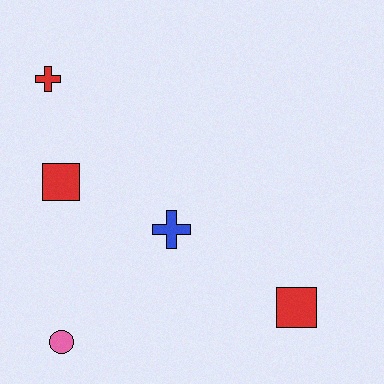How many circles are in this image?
There is 1 circle.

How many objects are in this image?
There are 5 objects.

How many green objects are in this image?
There are no green objects.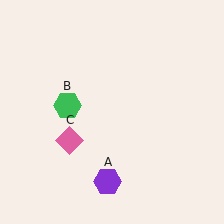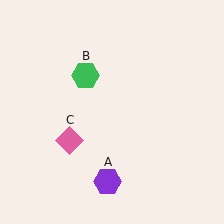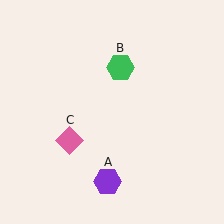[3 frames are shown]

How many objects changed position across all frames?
1 object changed position: green hexagon (object B).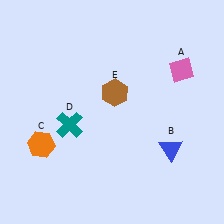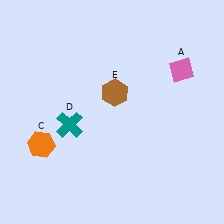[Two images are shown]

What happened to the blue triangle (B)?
The blue triangle (B) was removed in Image 2. It was in the bottom-right area of Image 1.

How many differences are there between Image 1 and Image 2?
There is 1 difference between the two images.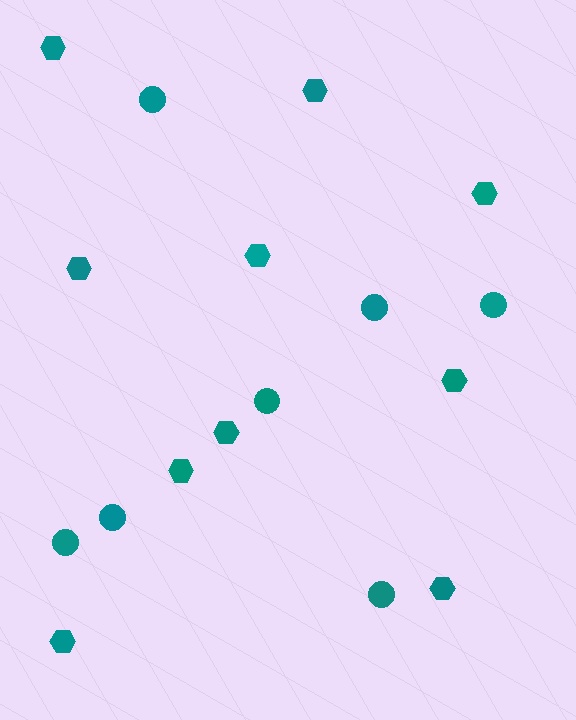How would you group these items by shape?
There are 2 groups: one group of circles (7) and one group of hexagons (10).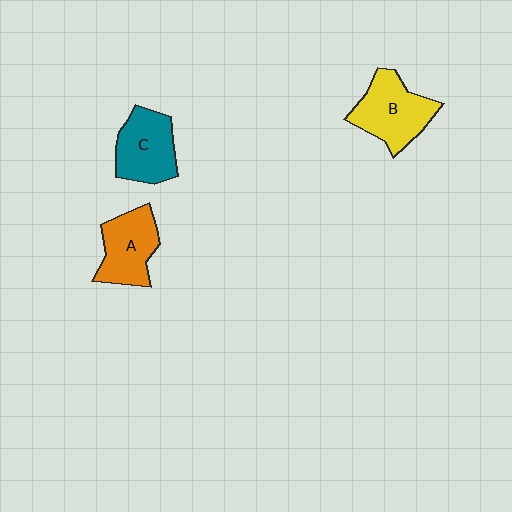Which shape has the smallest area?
Shape A (orange).